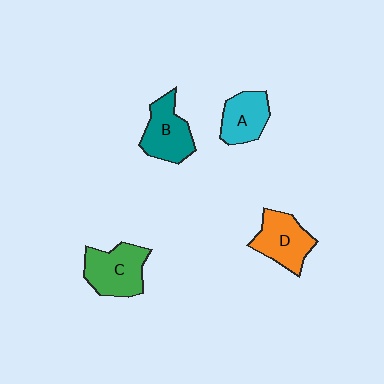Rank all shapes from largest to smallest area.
From largest to smallest: C (green), B (teal), D (orange), A (cyan).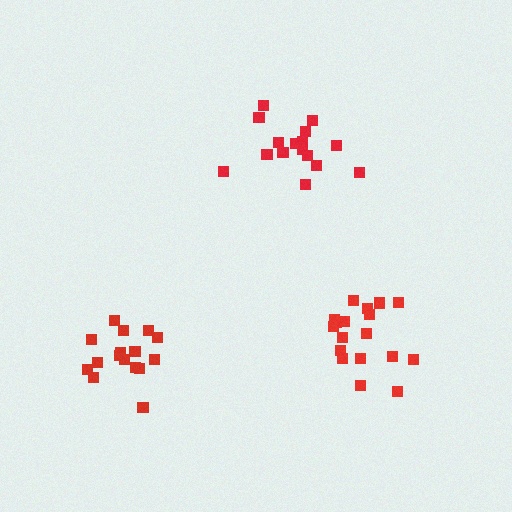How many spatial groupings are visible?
There are 3 spatial groupings.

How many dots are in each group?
Group 1: 17 dots, Group 2: 18 dots, Group 3: 16 dots (51 total).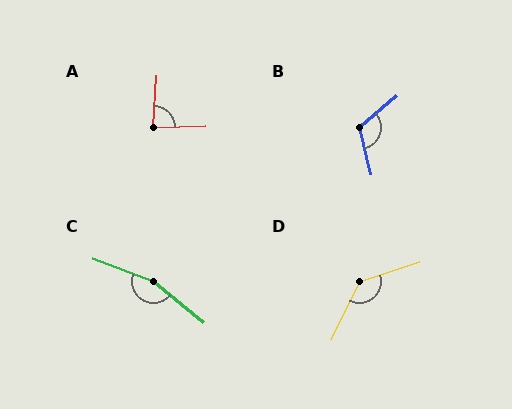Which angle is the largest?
C, at approximately 162 degrees.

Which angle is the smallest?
A, at approximately 85 degrees.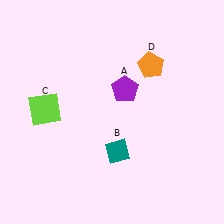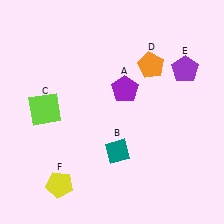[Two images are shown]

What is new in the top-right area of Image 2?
A purple pentagon (E) was added in the top-right area of Image 2.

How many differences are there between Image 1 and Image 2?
There are 2 differences between the two images.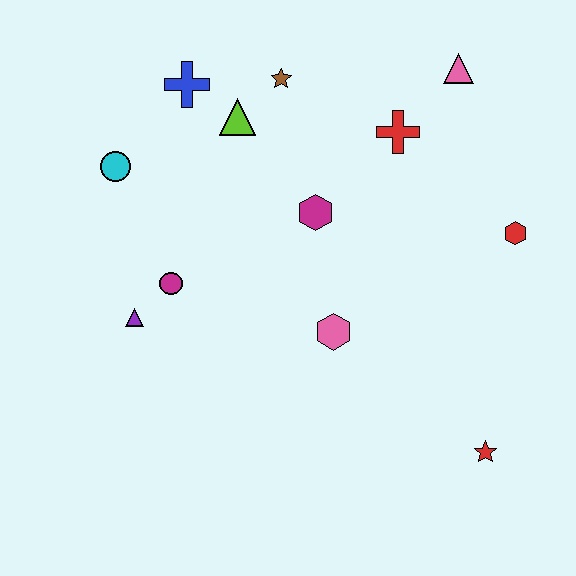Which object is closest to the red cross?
The pink triangle is closest to the red cross.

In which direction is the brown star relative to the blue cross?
The brown star is to the right of the blue cross.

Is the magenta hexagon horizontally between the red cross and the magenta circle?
Yes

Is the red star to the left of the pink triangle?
No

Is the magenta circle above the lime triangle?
No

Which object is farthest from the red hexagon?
The cyan circle is farthest from the red hexagon.